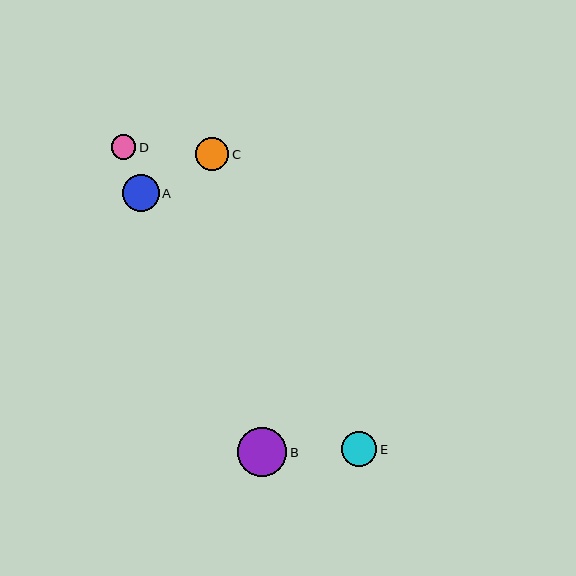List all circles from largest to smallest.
From largest to smallest: B, A, E, C, D.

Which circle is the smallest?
Circle D is the smallest with a size of approximately 24 pixels.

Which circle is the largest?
Circle B is the largest with a size of approximately 49 pixels.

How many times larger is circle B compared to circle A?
Circle B is approximately 1.3 times the size of circle A.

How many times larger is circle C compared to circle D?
Circle C is approximately 1.4 times the size of circle D.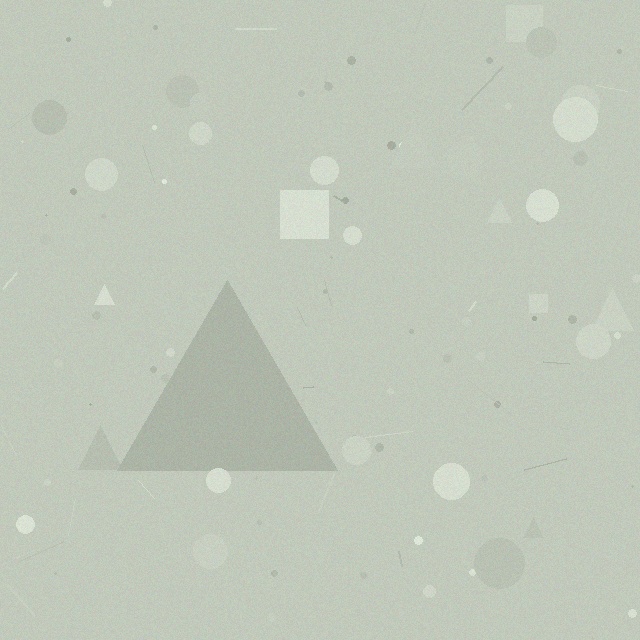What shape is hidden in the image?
A triangle is hidden in the image.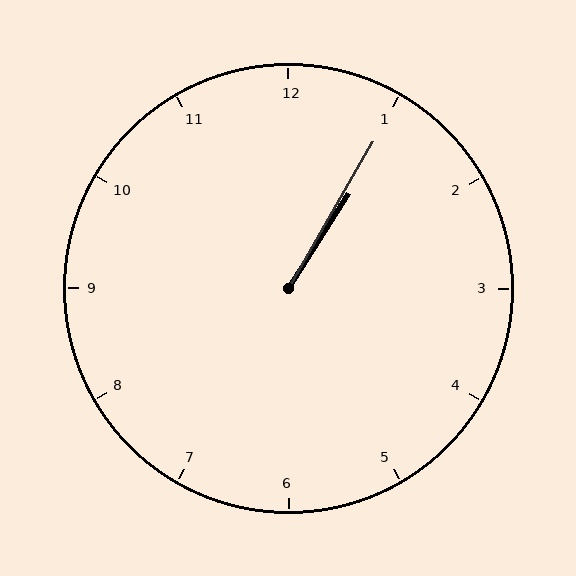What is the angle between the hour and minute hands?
Approximately 2 degrees.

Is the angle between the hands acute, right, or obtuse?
It is acute.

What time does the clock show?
1:05.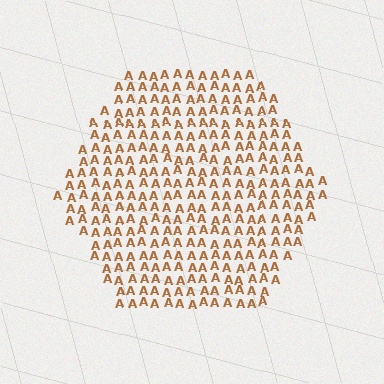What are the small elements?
The small elements are letter A's.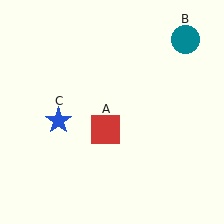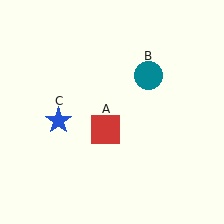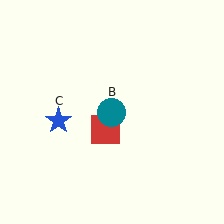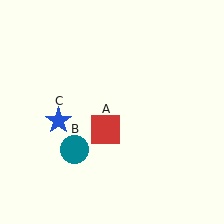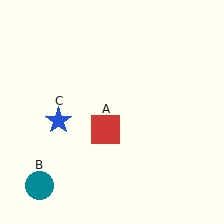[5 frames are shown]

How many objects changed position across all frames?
1 object changed position: teal circle (object B).